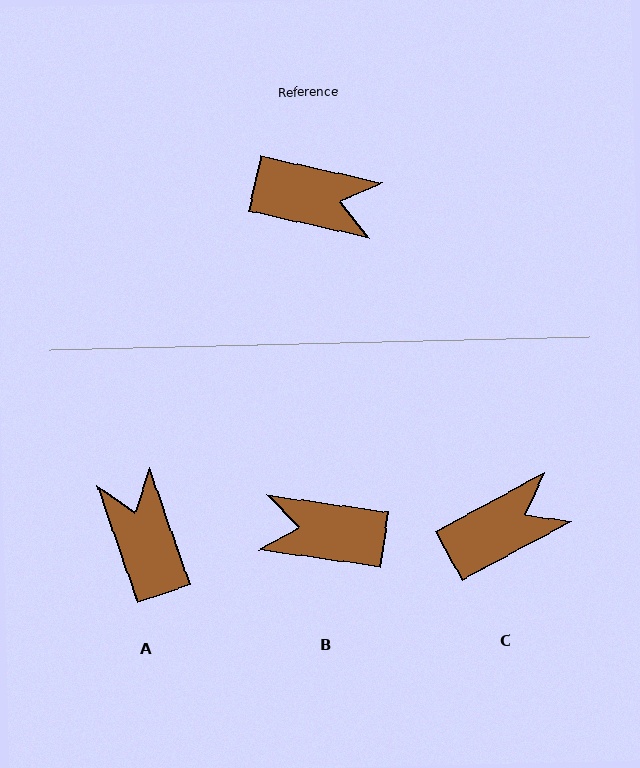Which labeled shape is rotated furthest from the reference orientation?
B, about 176 degrees away.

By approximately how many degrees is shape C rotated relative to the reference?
Approximately 41 degrees counter-clockwise.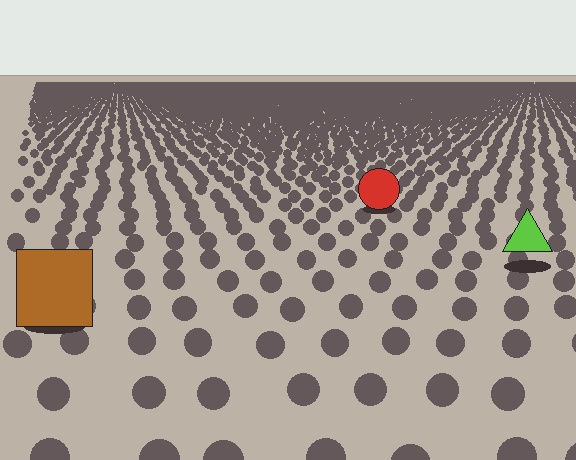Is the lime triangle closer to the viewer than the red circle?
Yes. The lime triangle is closer — you can tell from the texture gradient: the ground texture is coarser near it.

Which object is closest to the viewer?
The brown square is closest. The texture marks near it are larger and more spread out.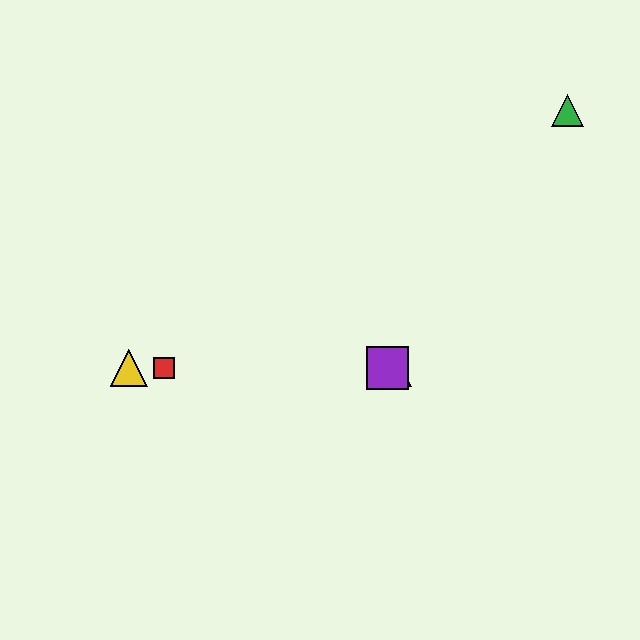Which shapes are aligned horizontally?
The red square, the blue triangle, the yellow triangle, the purple square are aligned horizontally.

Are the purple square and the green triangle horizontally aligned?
No, the purple square is at y≈368 and the green triangle is at y≈110.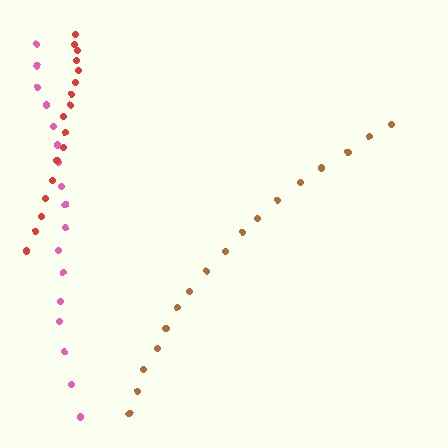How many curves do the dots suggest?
There are 3 distinct paths.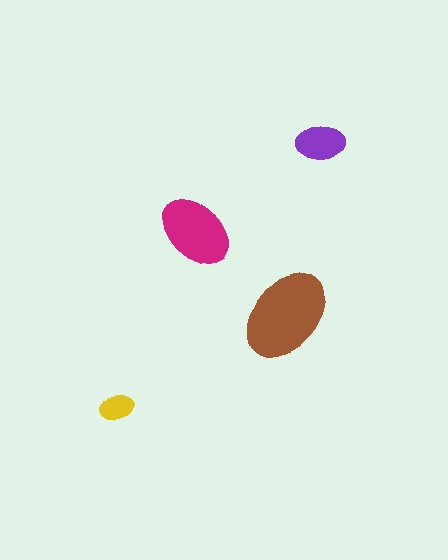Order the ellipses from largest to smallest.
the brown one, the magenta one, the purple one, the yellow one.